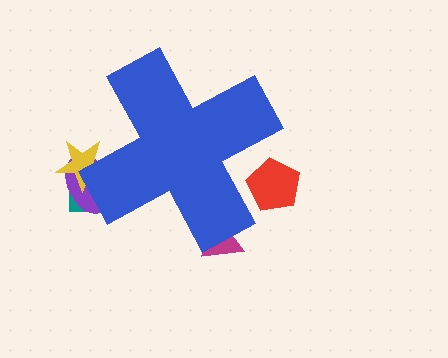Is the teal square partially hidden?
Yes, the teal square is partially hidden behind the blue cross.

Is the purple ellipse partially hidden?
Yes, the purple ellipse is partially hidden behind the blue cross.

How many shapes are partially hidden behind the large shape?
5 shapes are partially hidden.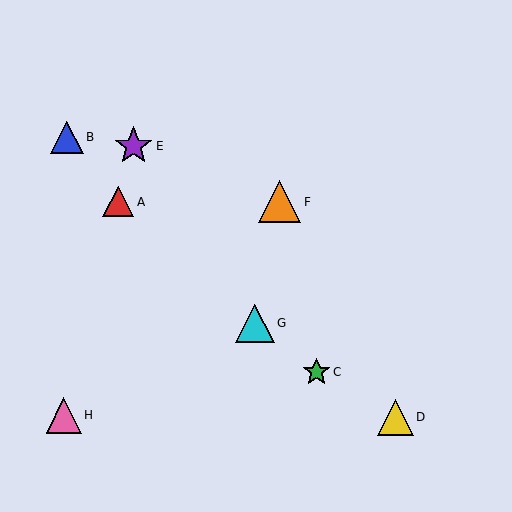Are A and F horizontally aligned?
Yes, both are at y≈202.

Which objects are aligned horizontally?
Objects A, F are aligned horizontally.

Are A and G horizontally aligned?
No, A is at y≈202 and G is at y≈323.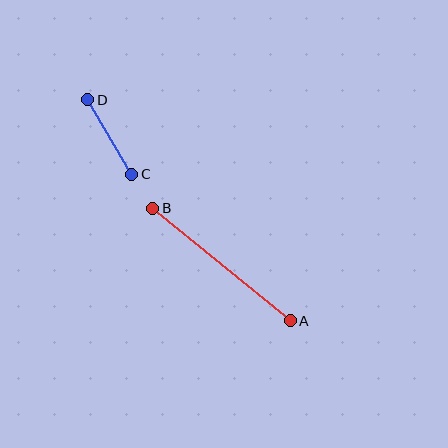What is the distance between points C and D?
The distance is approximately 87 pixels.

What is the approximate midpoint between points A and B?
The midpoint is at approximately (222, 265) pixels.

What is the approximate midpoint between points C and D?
The midpoint is at approximately (110, 137) pixels.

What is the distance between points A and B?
The distance is approximately 178 pixels.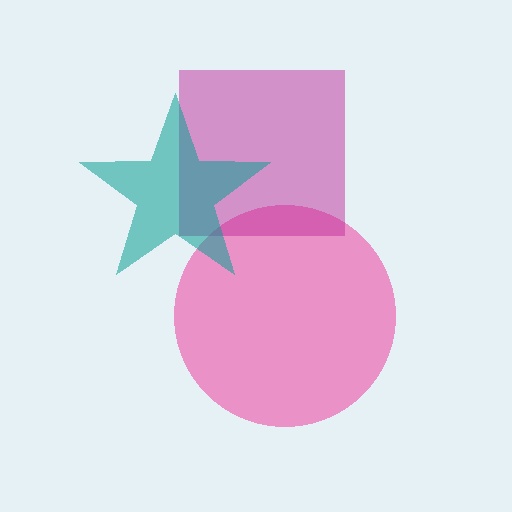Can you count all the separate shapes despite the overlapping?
Yes, there are 3 separate shapes.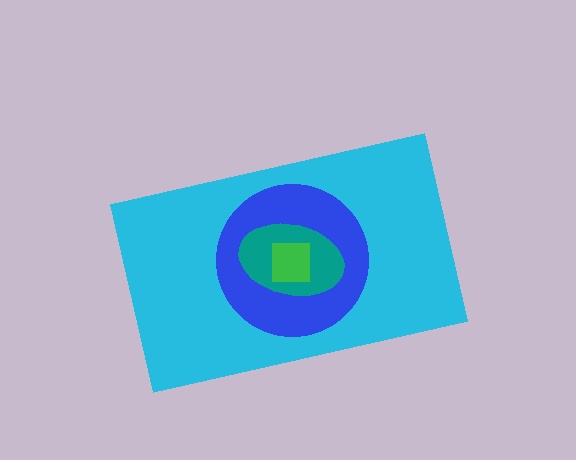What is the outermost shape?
The cyan rectangle.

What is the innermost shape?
The green square.